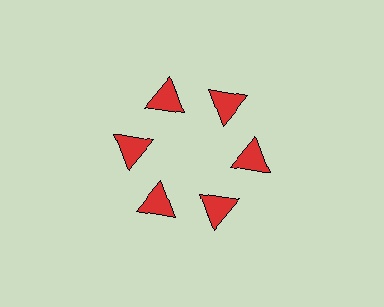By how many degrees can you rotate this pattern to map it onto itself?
The pattern maps onto itself every 60 degrees of rotation.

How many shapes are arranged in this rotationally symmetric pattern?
There are 6 shapes, arranged in 6 groups of 1.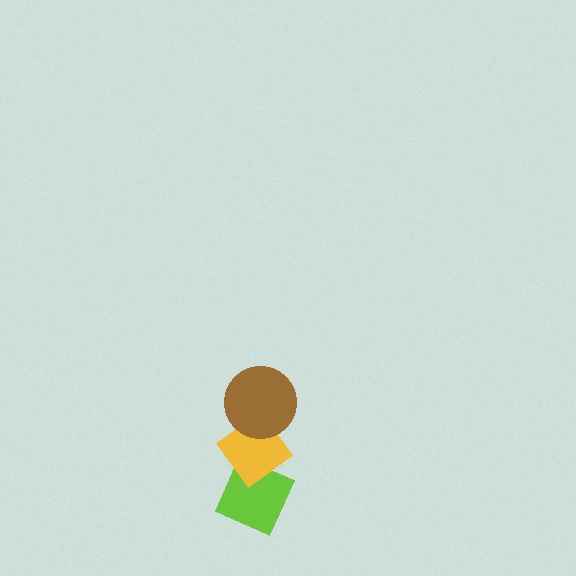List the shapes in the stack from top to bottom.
From top to bottom: the brown circle, the yellow diamond, the lime diamond.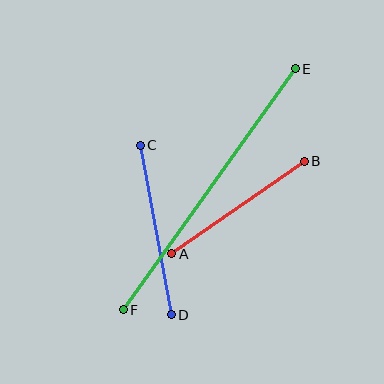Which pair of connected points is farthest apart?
Points E and F are farthest apart.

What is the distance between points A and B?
The distance is approximately 162 pixels.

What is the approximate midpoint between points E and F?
The midpoint is at approximately (209, 189) pixels.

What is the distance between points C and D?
The distance is approximately 173 pixels.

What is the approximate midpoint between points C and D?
The midpoint is at approximately (156, 230) pixels.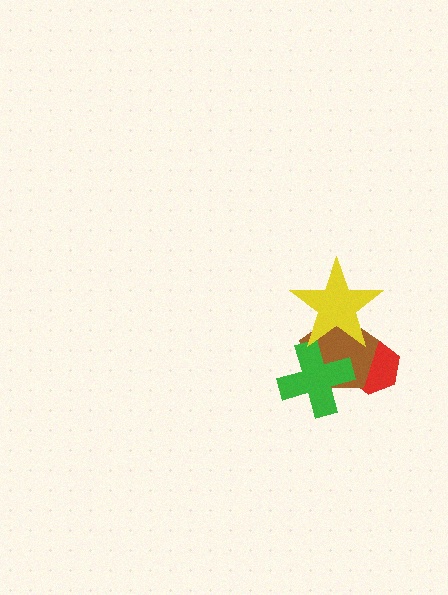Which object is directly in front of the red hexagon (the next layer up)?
The brown pentagon is directly in front of the red hexagon.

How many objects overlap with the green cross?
3 objects overlap with the green cross.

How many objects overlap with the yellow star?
2 objects overlap with the yellow star.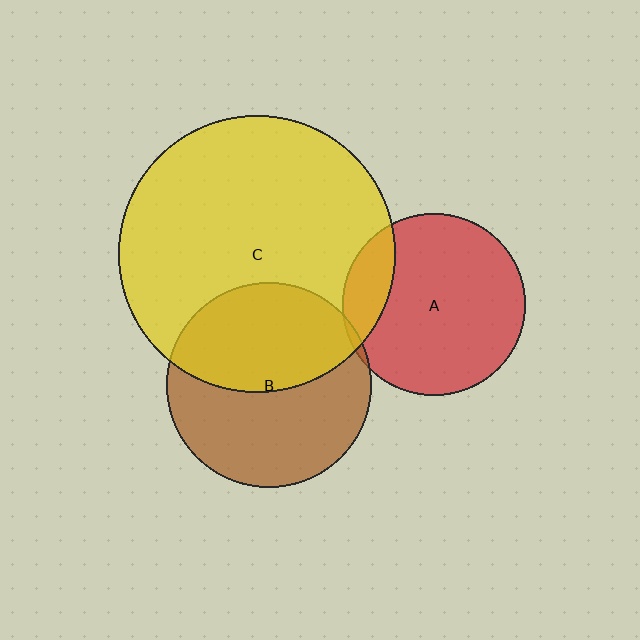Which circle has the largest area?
Circle C (yellow).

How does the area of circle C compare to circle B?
Approximately 1.8 times.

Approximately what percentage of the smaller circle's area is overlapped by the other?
Approximately 5%.